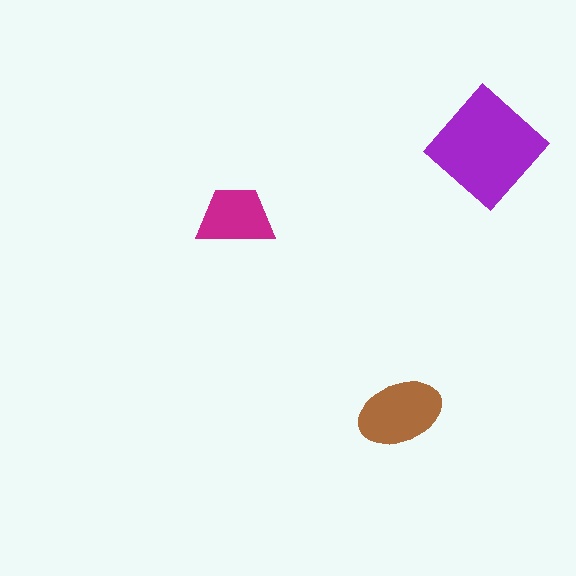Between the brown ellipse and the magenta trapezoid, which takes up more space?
The brown ellipse.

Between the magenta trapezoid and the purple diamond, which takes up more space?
The purple diamond.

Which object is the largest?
The purple diamond.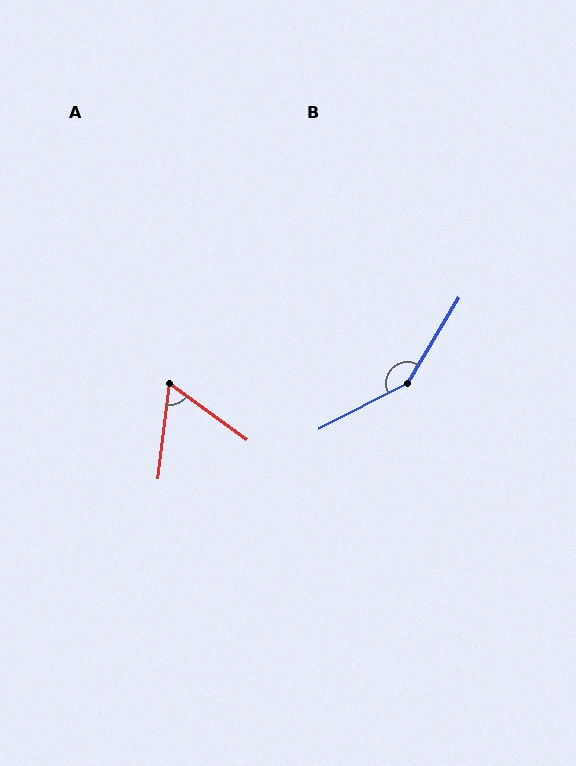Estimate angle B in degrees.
Approximately 148 degrees.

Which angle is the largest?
B, at approximately 148 degrees.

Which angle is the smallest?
A, at approximately 61 degrees.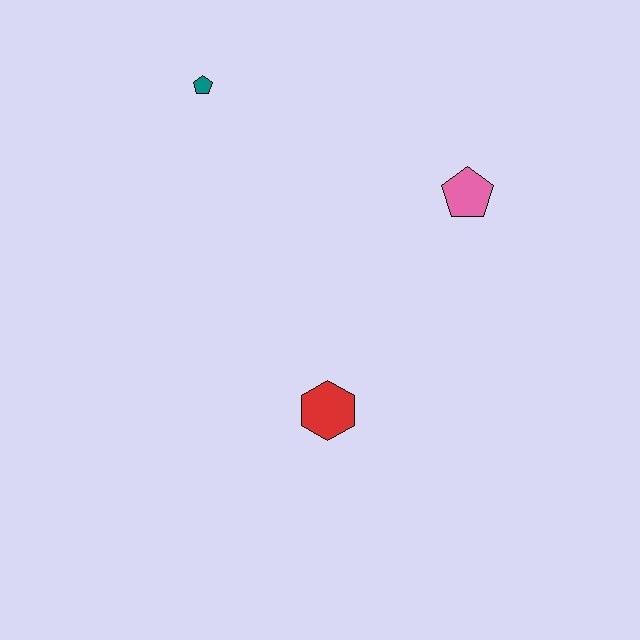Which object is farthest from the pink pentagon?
The teal pentagon is farthest from the pink pentagon.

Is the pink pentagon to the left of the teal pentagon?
No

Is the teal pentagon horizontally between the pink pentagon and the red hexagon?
No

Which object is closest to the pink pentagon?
The red hexagon is closest to the pink pentagon.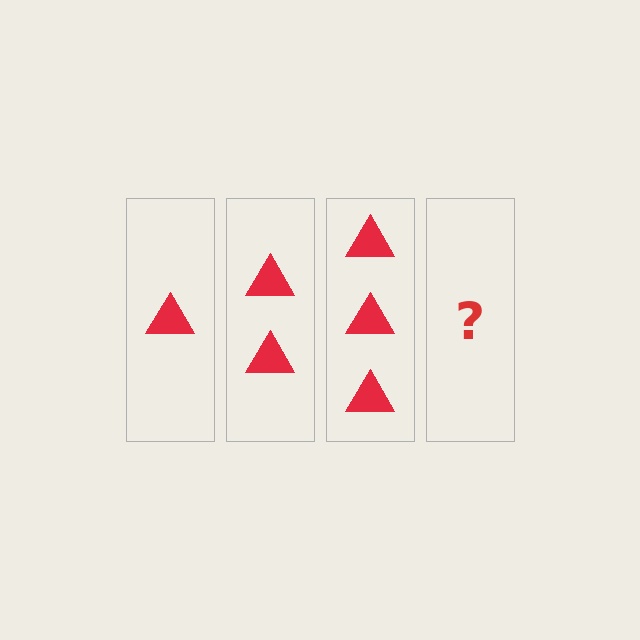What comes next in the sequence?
The next element should be 4 triangles.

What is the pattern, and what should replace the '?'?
The pattern is that each step adds one more triangle. The '?' should be 4 triangles.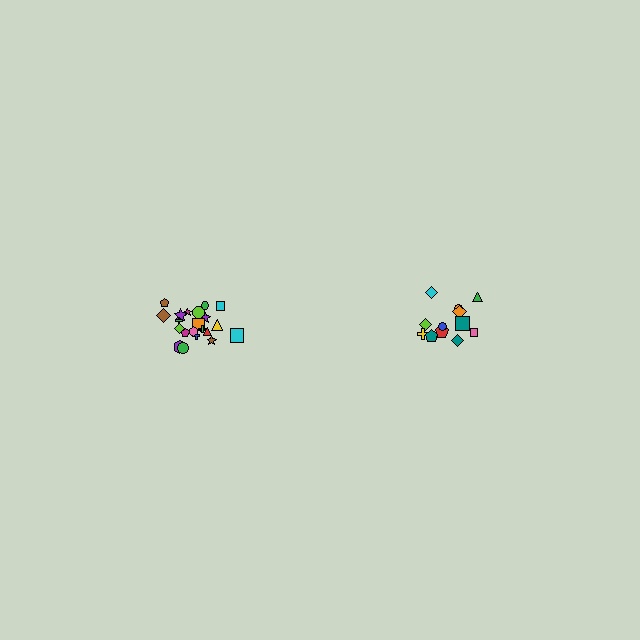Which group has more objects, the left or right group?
The left group.